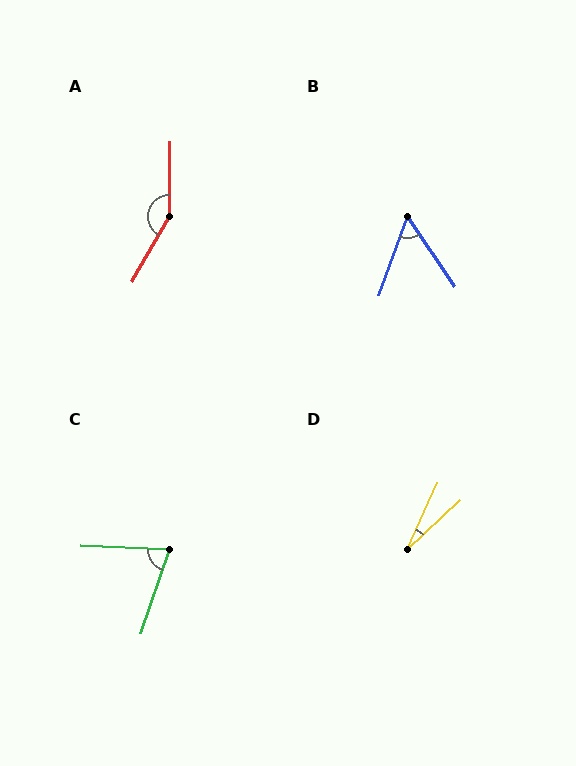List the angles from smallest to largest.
D (22°), B (54°), C (73°), A (151°).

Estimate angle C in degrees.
Approximately 73 degrees.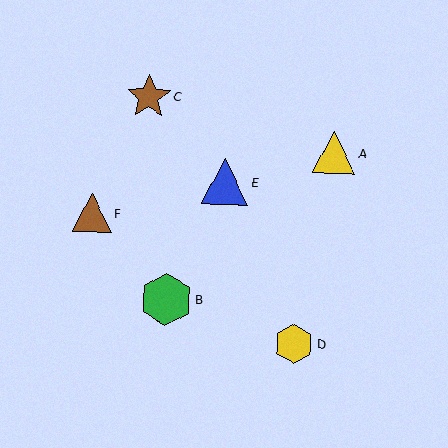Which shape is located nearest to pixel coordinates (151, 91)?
The brown star (labeled C) at (149, 97) is nearest to that location.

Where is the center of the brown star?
The center of the brown star is at (149, 97).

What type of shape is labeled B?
Shape B is a green hexagon.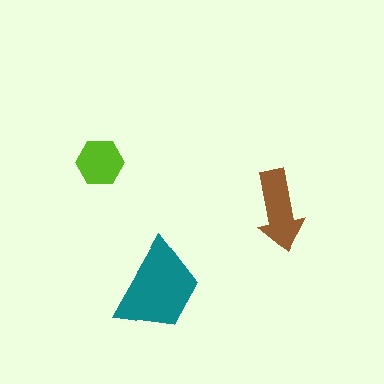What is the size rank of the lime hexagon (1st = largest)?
3rd.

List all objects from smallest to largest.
The lime hexagon, the brown arrow, the teal trapezoid.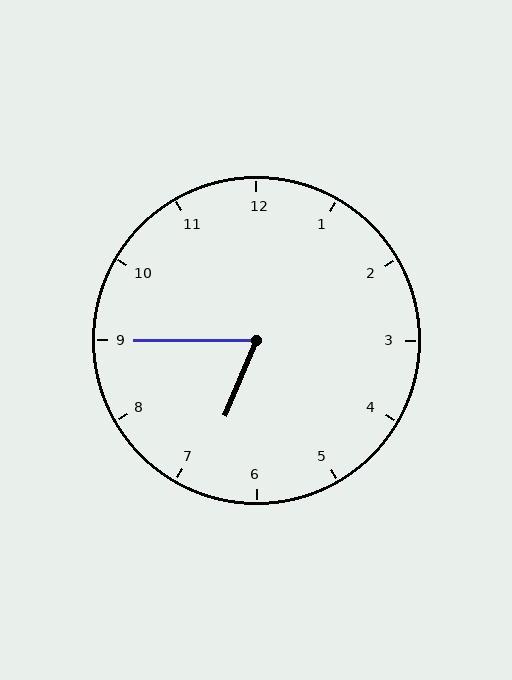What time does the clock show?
6:45.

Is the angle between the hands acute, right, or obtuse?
It is acute.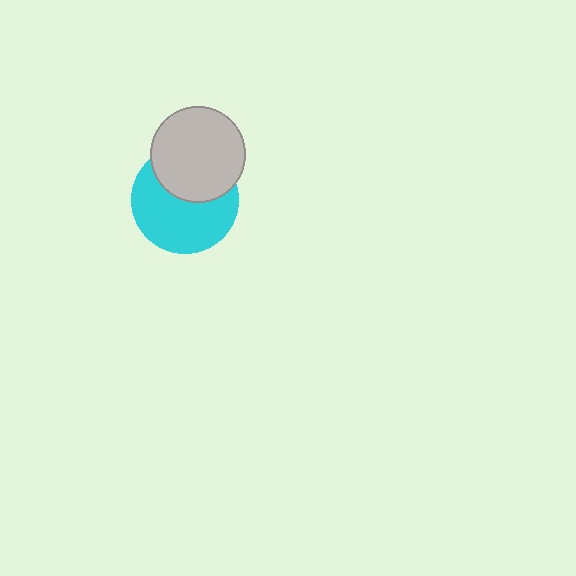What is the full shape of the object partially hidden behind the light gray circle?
The partially hidden object is a cyan circle.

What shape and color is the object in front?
The object in front is a light gray circle.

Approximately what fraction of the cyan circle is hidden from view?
Roughly 39% of the cyan circle is hidden behind the light gray circle.